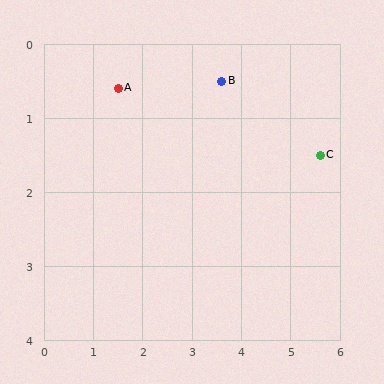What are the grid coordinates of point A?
Point A is at approximately (1.5, 0.6).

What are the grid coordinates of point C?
Point C is at approximately (5.6, 1.5).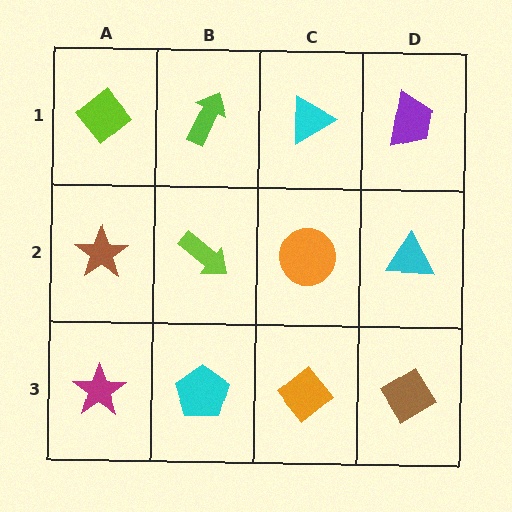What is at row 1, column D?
A purple trapezoid.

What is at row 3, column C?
An orange diamond.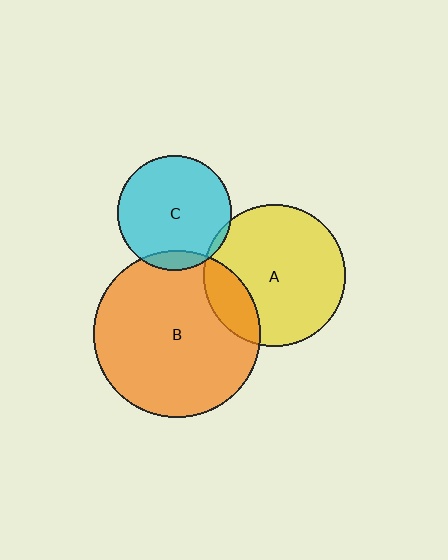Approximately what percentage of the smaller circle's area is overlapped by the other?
Approximately 5%.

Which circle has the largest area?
Circle B (orange).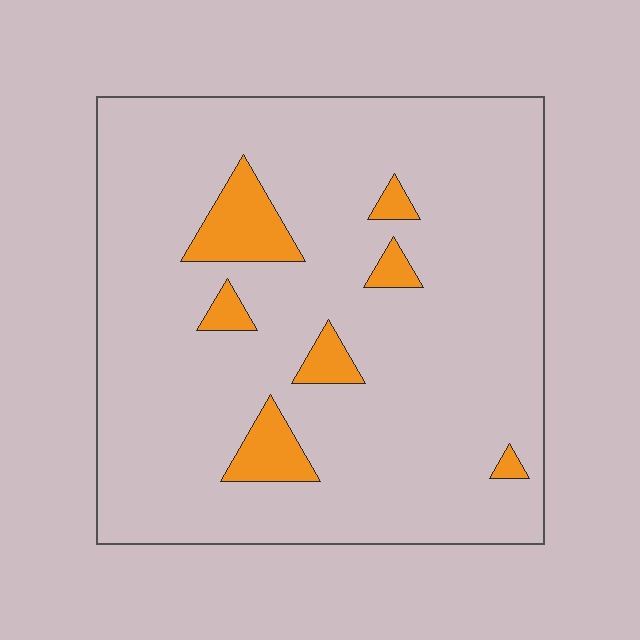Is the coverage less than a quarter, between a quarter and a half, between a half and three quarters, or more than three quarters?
Less than a quarter.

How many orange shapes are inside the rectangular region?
7.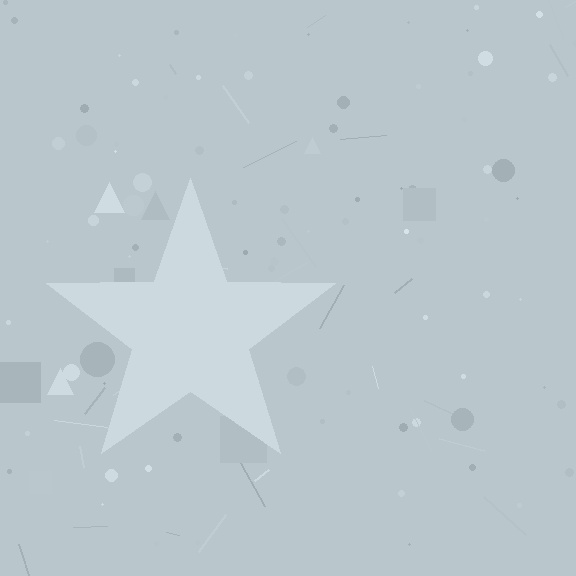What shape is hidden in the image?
A star is hidden in the image.